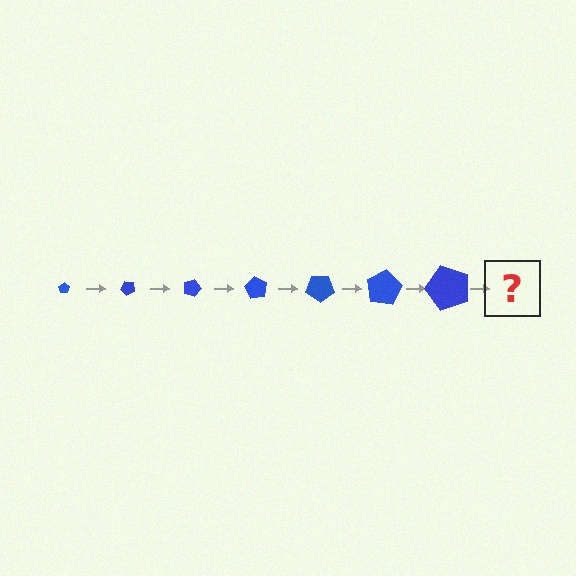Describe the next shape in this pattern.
It should be a pentagon, larger than the previous one and rotated 315 degrees from the start.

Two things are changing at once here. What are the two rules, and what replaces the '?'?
The two rules are that the pentagon grows larger each step and it rotates 45 degrees each step. The '?' should be a pentagon, larger than the previous one and rotated 315 degrees from the start.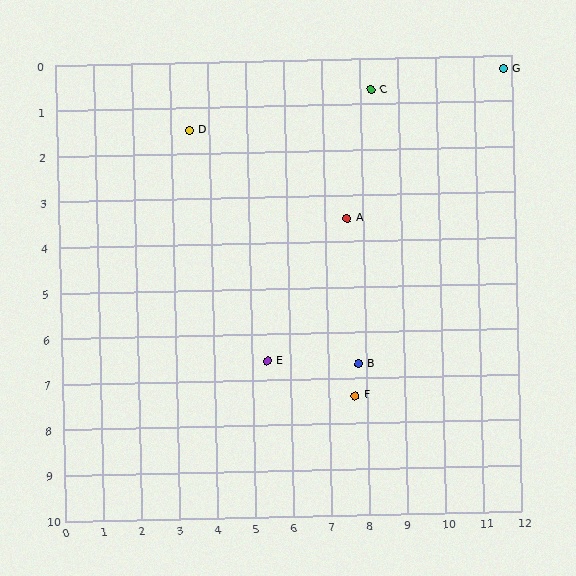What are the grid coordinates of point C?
Point C is at approximately (8.3, 0.7).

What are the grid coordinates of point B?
Point B is at approximately (7.8, 6.7).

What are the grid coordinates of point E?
Point E is at approximately (5.4, 6.6).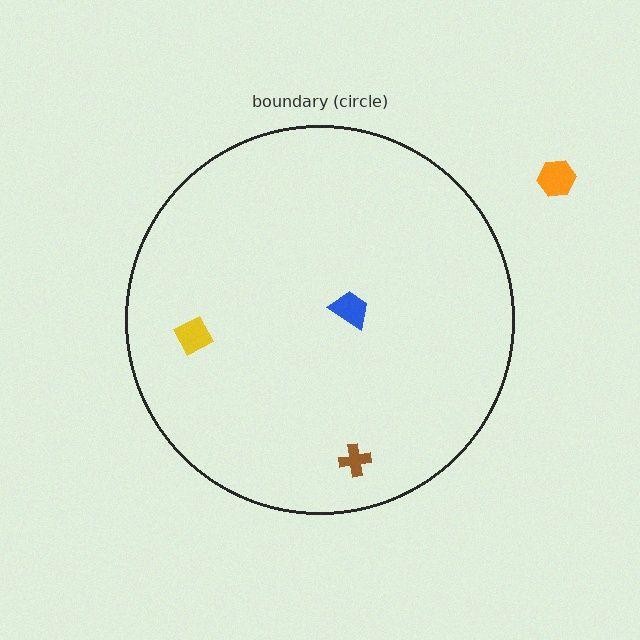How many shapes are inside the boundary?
3 inside, 1 outside.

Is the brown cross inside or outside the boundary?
Inside.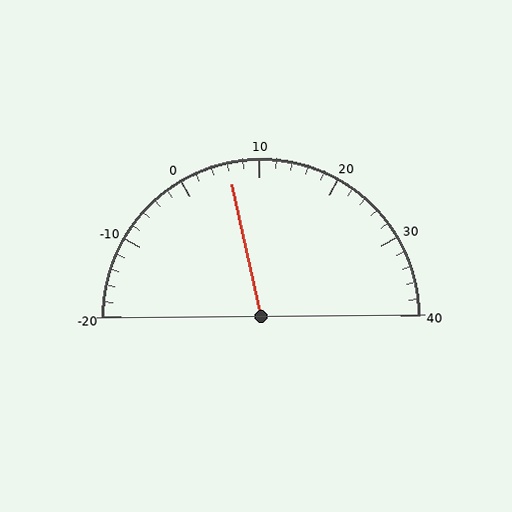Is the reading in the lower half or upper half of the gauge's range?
The reading is in the lower half of the range (-20 to 40).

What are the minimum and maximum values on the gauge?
The gauge ranges from -20 to 40.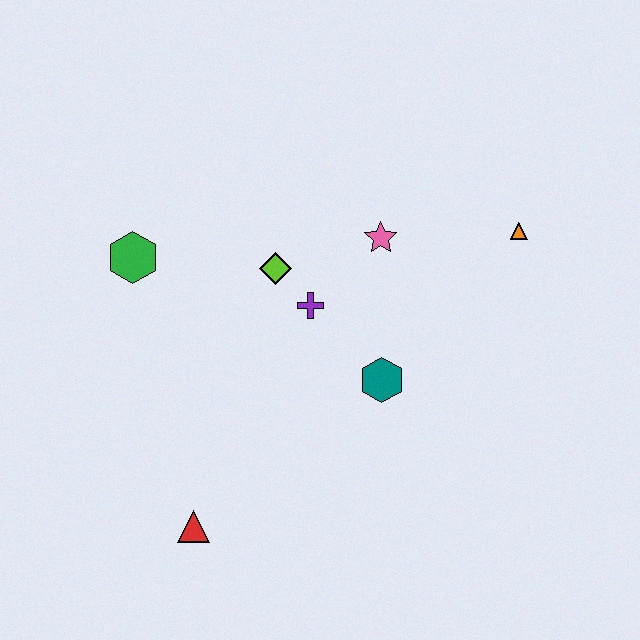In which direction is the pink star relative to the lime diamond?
The pink star is to the right of the lime diamond.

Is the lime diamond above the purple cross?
Yes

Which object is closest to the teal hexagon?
The purple cross is closest to the teal hexagon.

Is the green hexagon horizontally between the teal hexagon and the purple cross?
No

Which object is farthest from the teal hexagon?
The green hexagon is farthest from the teal hexagon.